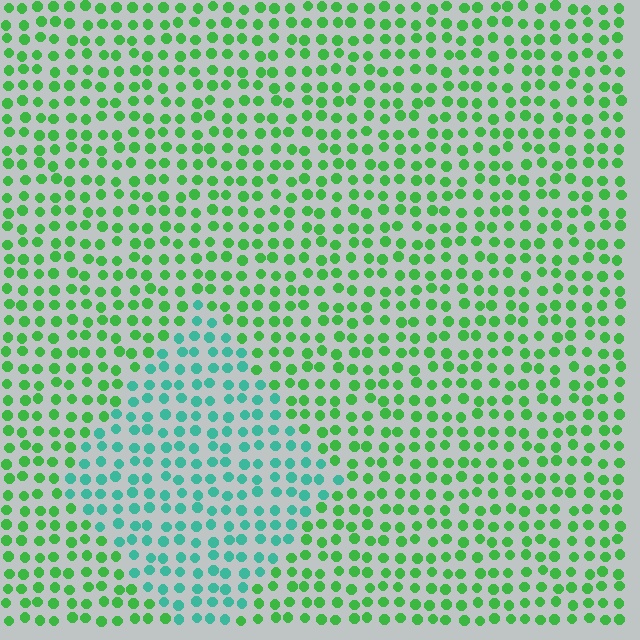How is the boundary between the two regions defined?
The boundary is defined purely by a slight shift in hue (about 44 degrees). Spacing, size, and orientation are identical on both sides.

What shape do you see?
I see a diamond.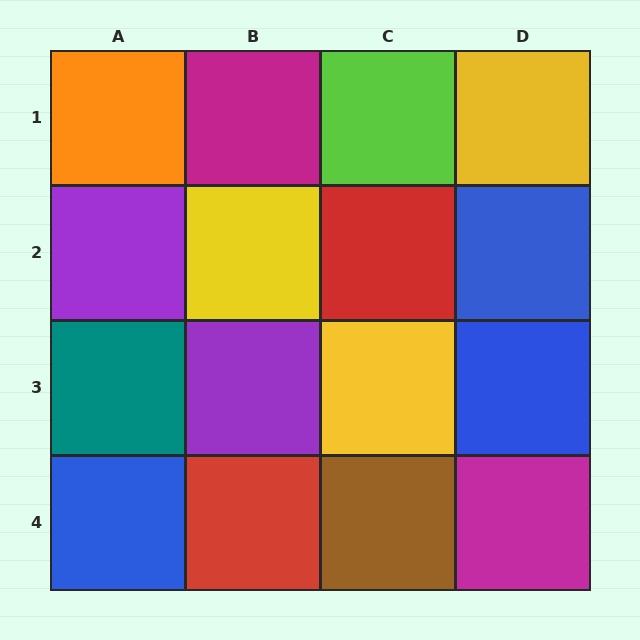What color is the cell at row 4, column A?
Blue.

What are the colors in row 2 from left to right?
Purple, yellow, red, blue.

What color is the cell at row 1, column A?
Orange.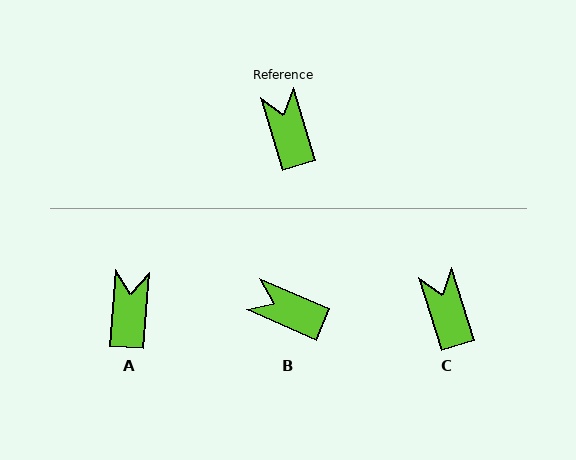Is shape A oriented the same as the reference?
No, it is off by about 22 degrees.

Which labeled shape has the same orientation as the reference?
C.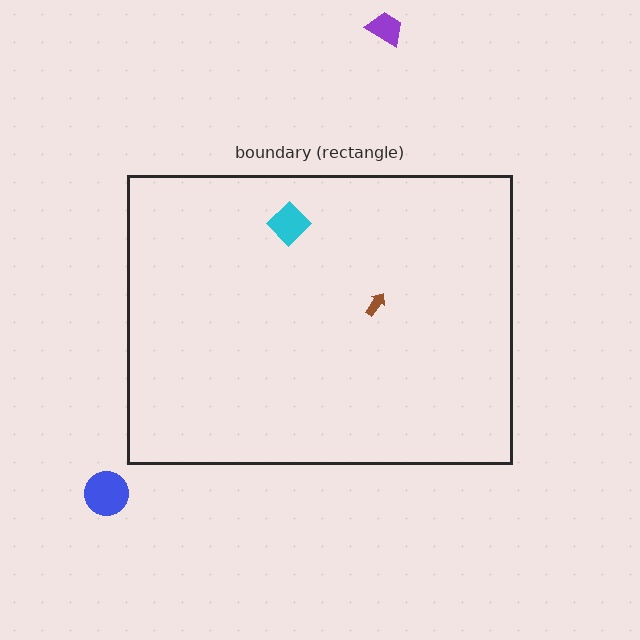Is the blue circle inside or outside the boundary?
Outside.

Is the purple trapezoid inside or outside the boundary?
Outside.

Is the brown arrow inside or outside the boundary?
Inside.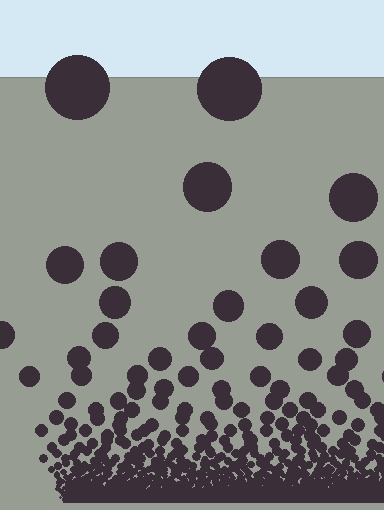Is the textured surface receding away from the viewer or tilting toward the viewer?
The surface appears to tilt toward the viewer. Texture elements get larger and sparser toward the top.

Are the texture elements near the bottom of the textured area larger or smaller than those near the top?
Smaller. The gradient is inverted — elements near the bottom are smaller and denser.